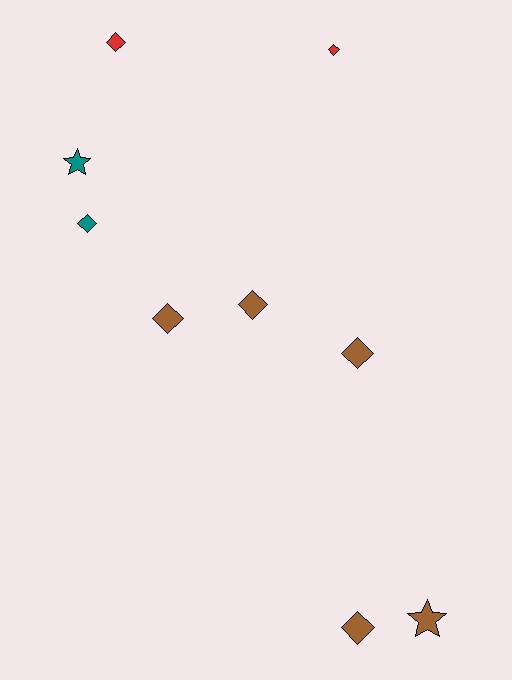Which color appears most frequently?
Brown, with 5 objects.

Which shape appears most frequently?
Diamond, with 7 objects.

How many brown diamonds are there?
There are 4 brown diamonds.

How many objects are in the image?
There are 9 objects.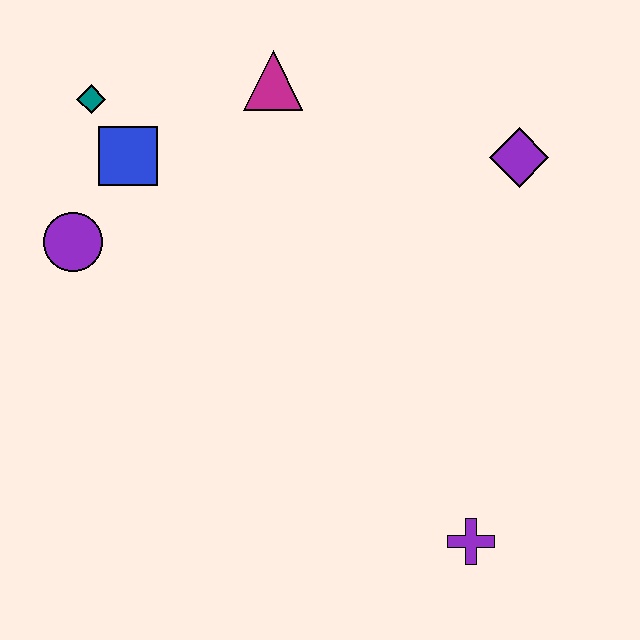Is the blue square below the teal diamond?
Yes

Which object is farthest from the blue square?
The purple cross is farthest from the blue square.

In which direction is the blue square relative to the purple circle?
The blue square is above the purple circle.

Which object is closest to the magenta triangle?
The blue square is closest to the magenta triangle.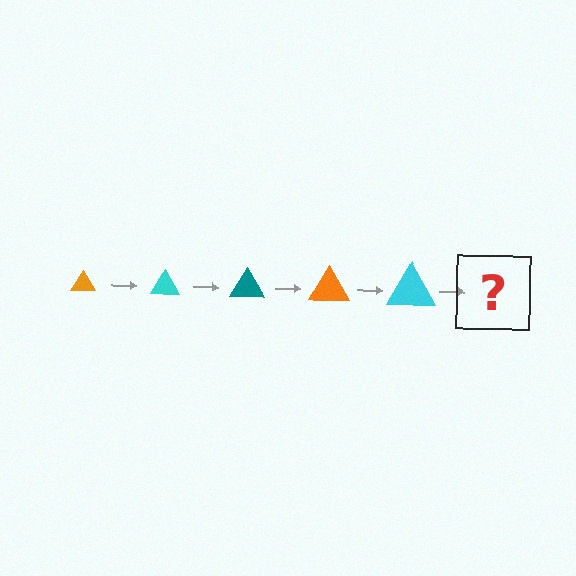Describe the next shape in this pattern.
It should be a teal triangle, larger than the previous one.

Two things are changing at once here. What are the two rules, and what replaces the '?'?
The two rules are that the triangle grows larger each step and the color cycles through orange, cyan, and teal. The '?' should be a teal triangle, larger than the previous one.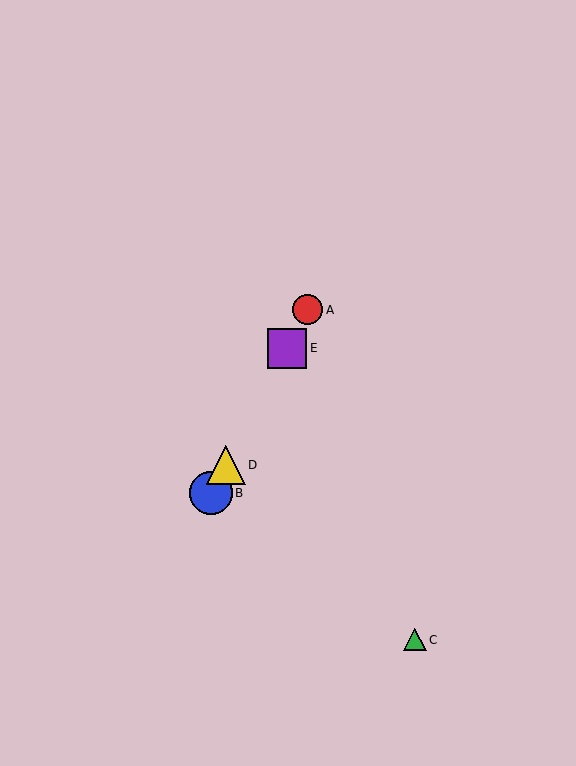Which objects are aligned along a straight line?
Objects A, B, D, E are aligned along a straight line.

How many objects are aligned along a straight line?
4 objects (A, B, D, E) are aligned along a straight line.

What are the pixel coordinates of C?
Object C is at (415, 640).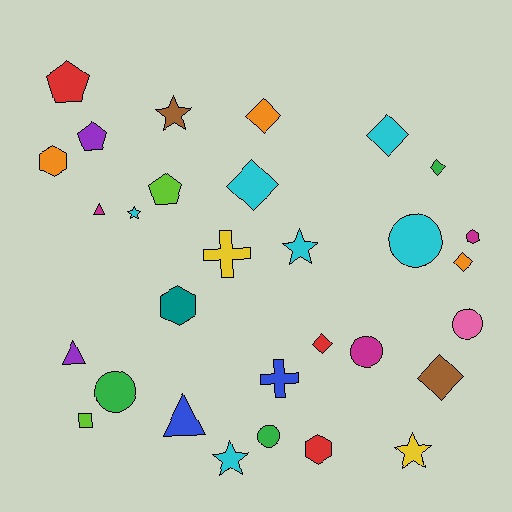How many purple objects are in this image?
There are 2 purple objects.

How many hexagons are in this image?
There are 4 hexagons.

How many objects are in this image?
There are 30 objects.